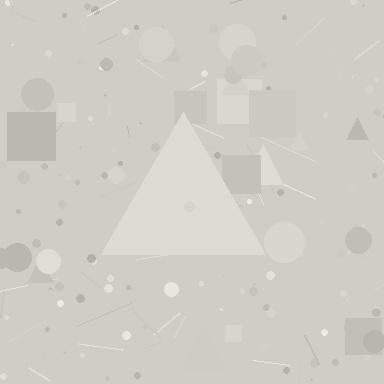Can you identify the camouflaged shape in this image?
The camouflaged shape is a triangle.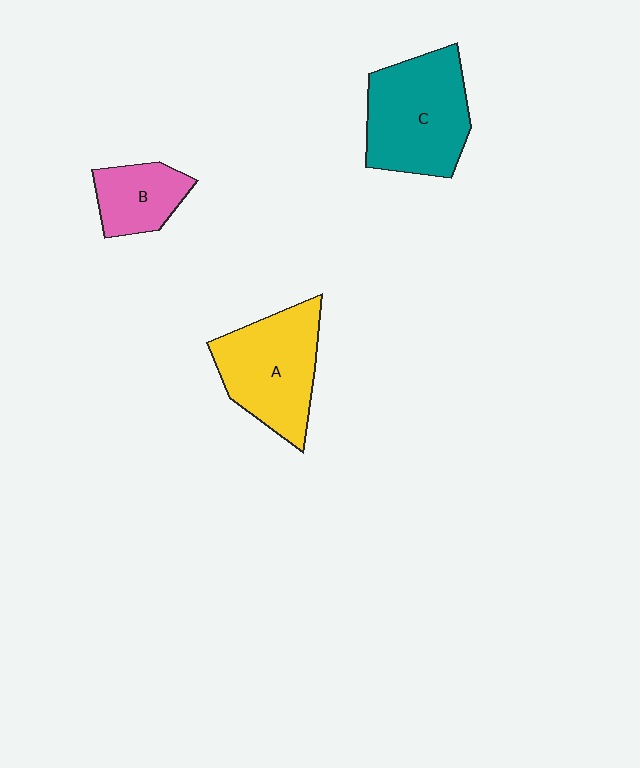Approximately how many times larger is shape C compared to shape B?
Approximately 2.0 times.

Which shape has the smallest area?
Shape B (pink).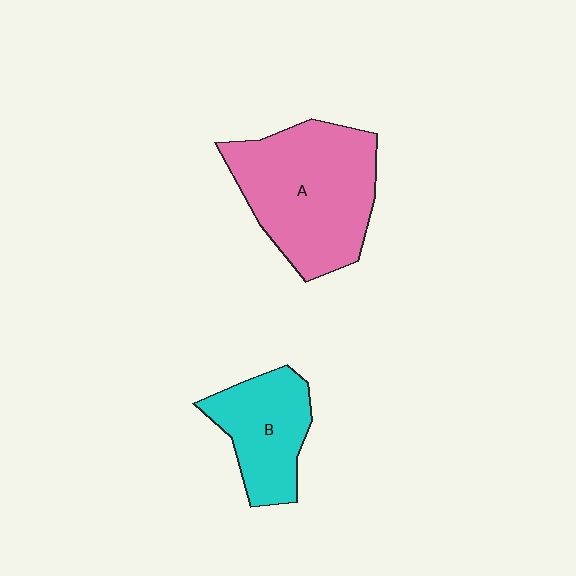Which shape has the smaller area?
Shape B (cyan).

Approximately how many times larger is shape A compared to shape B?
Approximately 1.8 times.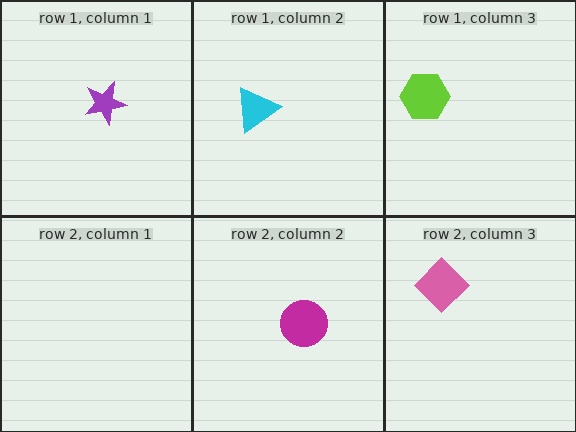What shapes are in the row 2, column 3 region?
The pink diamond.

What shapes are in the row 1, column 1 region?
The purple star.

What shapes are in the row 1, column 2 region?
The cyan triangle.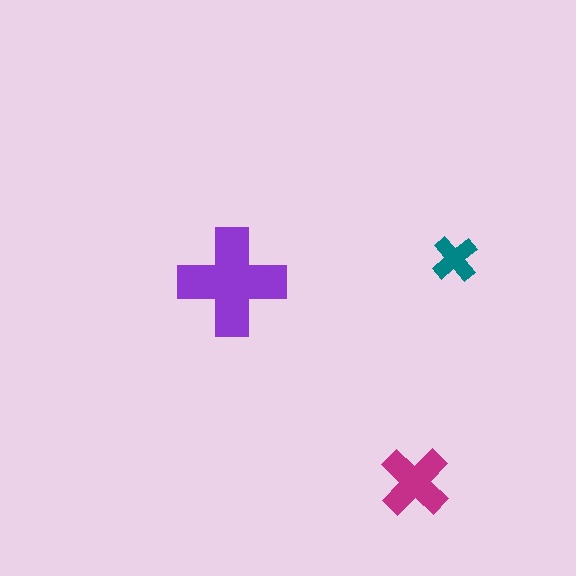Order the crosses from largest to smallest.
the purple one, the magenta one, the teal one.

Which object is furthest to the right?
The teal cross is rightmost.